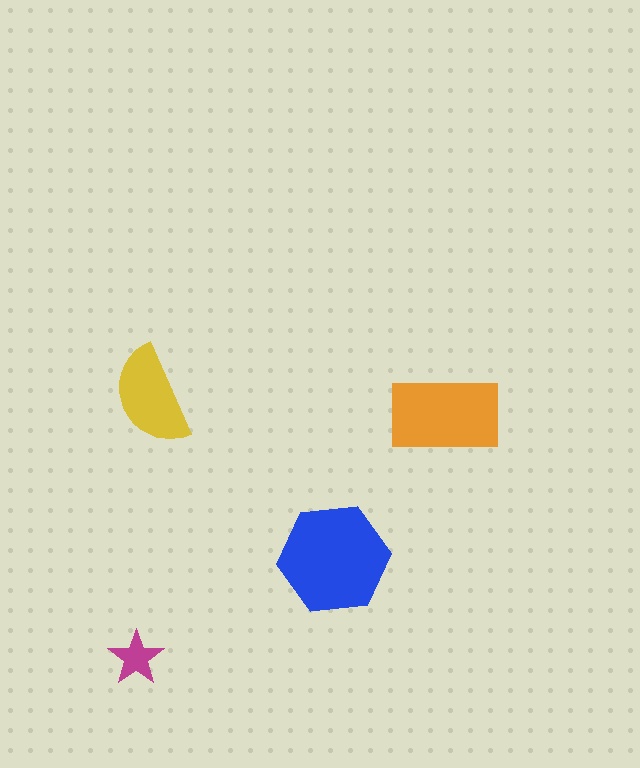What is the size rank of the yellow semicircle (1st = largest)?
3rd.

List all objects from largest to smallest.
The blue hexagon, the orange rectangle, the yellow semicircle, the magenta star.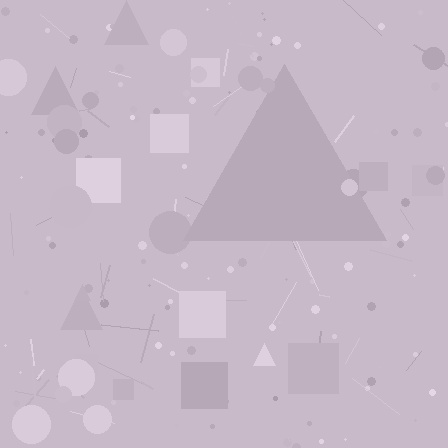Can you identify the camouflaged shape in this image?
The camouflaged shape is a triangle.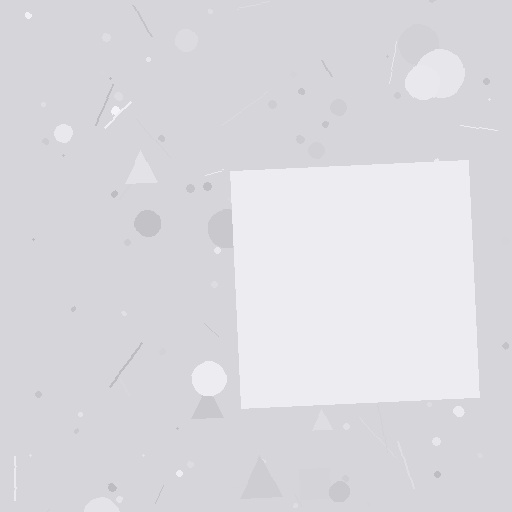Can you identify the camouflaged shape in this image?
The camouflaged shape is a square.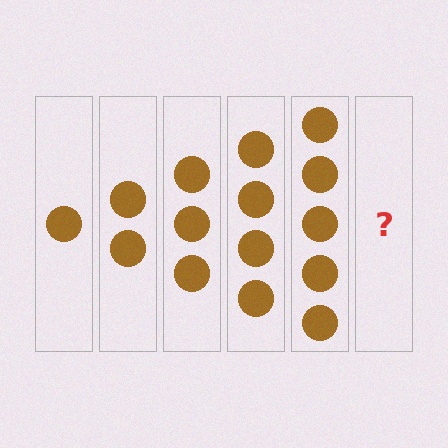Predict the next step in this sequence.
The next step is 6 circles.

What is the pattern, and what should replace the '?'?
The pattern is that each step adds one more circle. The '?' should be 6 circles.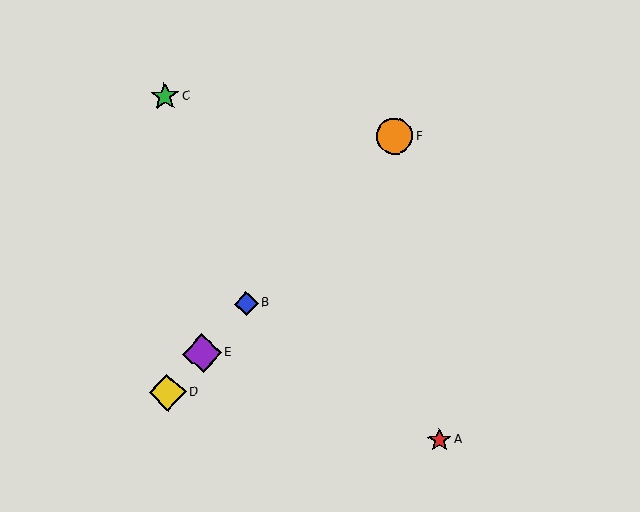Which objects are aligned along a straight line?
Objects B, D, E, F are aligned along a straight line.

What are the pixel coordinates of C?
Object C is at (165, 96).